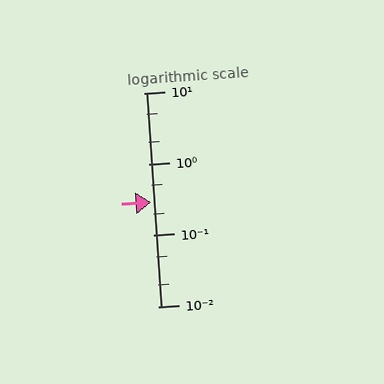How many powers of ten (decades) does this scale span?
The scale spans 3 decades, from 0.01 to 10.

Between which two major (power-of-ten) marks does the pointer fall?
The pointer is between 0.1 and 1.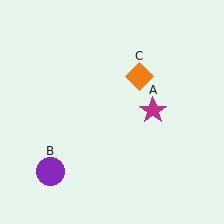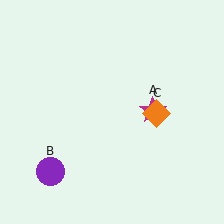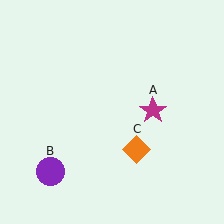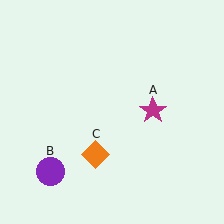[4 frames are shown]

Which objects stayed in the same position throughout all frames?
Magenta star (object A) and purple circle (object B) remained stationary.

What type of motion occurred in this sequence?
The orange diamond (object C) rotated clockwise around the center of the scene.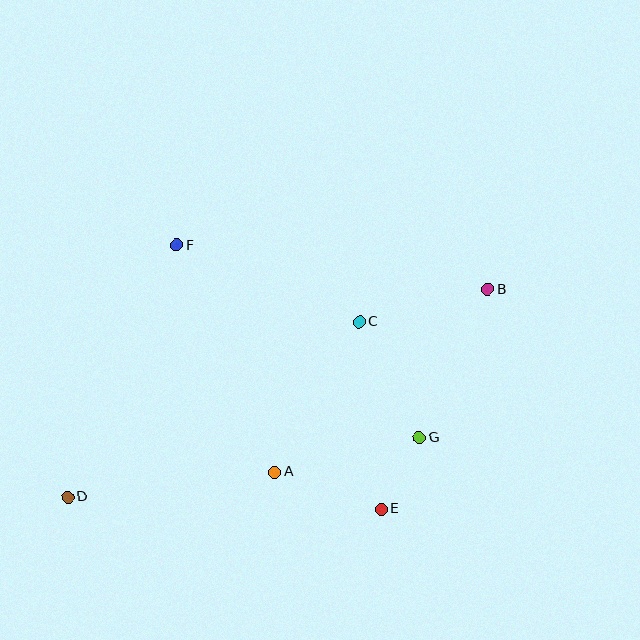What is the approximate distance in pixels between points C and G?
The distance between C and G is approximately 130 pixels.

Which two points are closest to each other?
Points E and G are closest to each other.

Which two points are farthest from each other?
Points B and D are farthest from each other.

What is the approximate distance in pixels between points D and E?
The distance between D and E is approximately 314 pixels.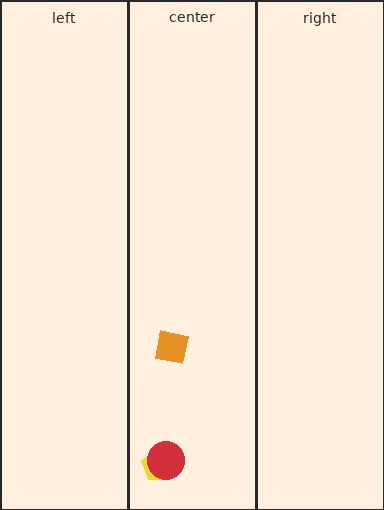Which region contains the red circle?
The center region.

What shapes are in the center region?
The yellow pentagon, the orange square, the red circle.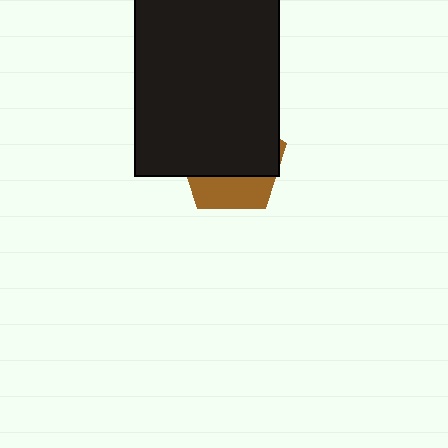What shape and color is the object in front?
The object in front is a black rectangle.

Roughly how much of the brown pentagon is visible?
A small part of it is visible (roughly 32%).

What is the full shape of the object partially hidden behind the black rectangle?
The partially hidden object is a brown pentagon.